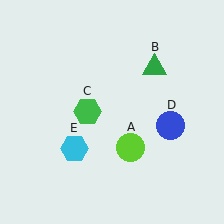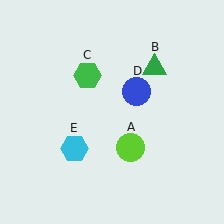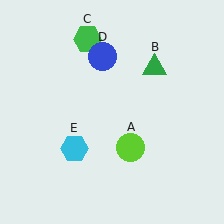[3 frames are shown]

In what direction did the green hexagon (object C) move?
The green hexagon (object C) moved up.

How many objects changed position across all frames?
2 objects changed position: green hexagon (object C), blue circle (object D).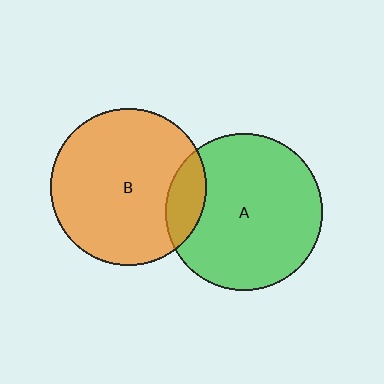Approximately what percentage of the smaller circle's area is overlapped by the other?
Approximately 15%.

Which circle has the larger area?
Circle A (green).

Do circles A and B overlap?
Yes.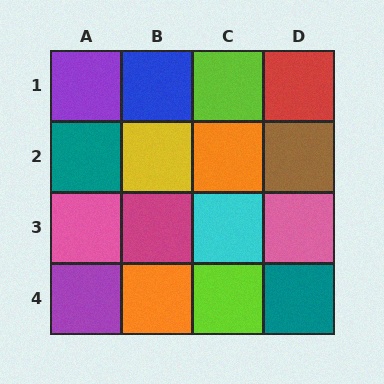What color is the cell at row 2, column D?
Brown.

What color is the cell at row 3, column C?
Cyan.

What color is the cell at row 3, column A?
Pink.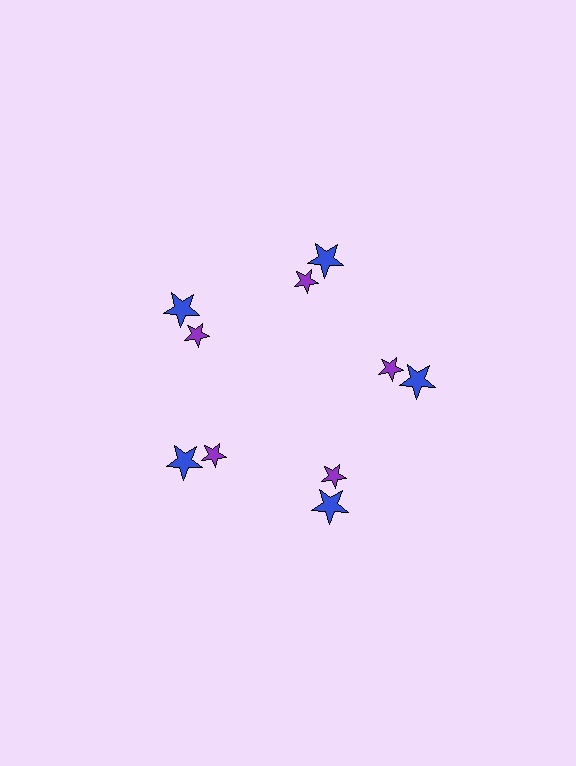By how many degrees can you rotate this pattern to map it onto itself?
The pattern maps onto itself every 72 degrees of rotation.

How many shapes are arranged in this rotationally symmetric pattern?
There are 10 shapes, arranged in 5 groups of 2.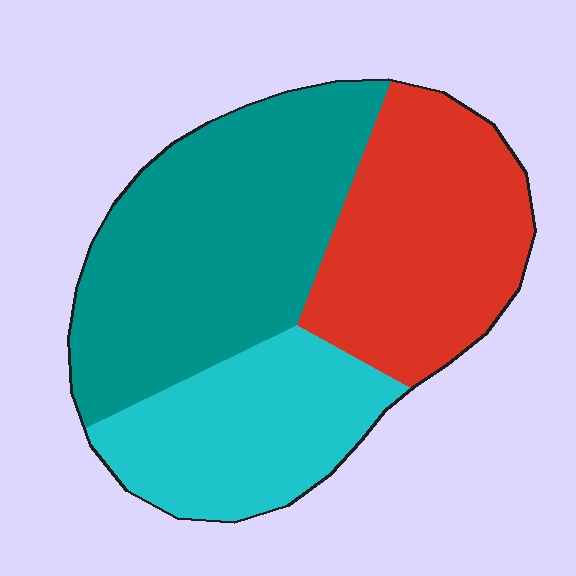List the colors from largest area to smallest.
From largest to smallest: teal, red, cyan.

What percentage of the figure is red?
Red covers roughly 30% of the figure.